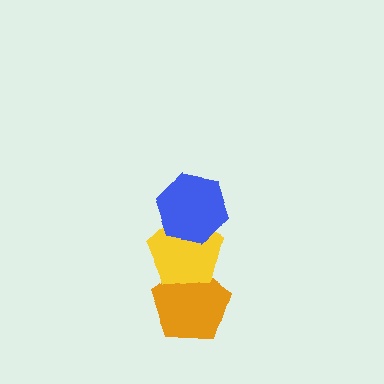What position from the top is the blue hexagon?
The blue hexagon is 1st from the top.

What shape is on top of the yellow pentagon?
The blue hexagon is on top of the yellow pentagon.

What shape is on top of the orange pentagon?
The yellow pentagon is on top of the orange pentagon.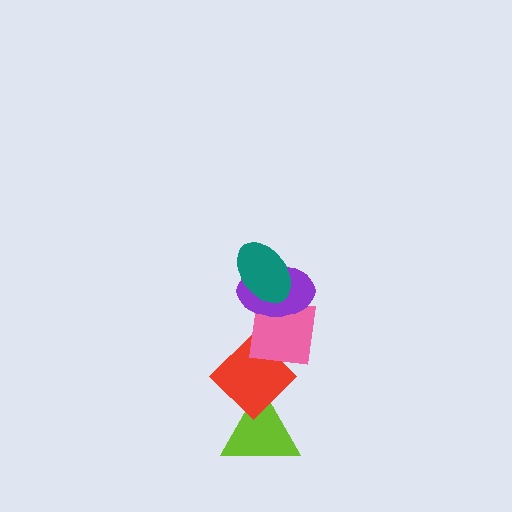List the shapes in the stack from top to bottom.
From top to bottom: the teal ellipse, the purple ellipse, the pink square, the red diamond, the lime triangle.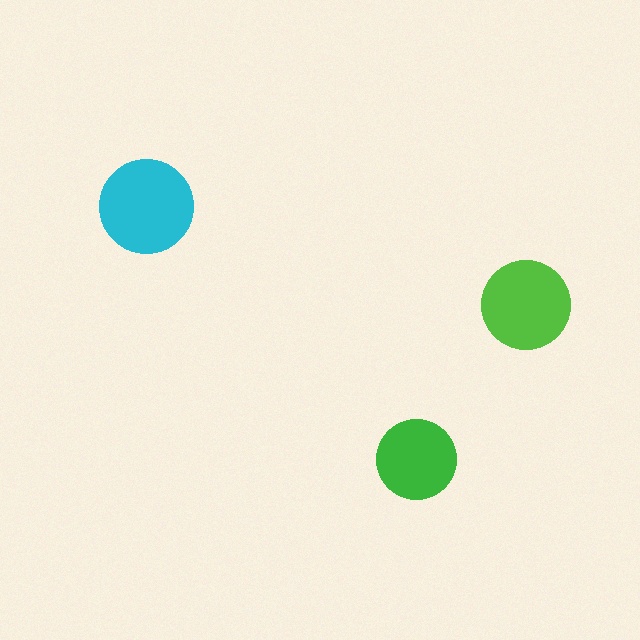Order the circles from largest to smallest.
the cyan one, the lime one, the green one.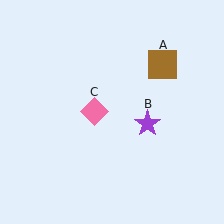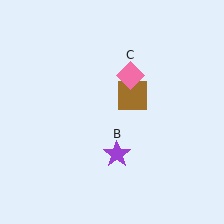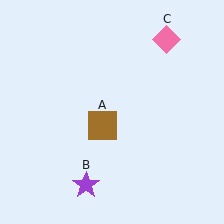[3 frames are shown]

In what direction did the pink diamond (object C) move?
The pink diamond (object C) moved up and to the right.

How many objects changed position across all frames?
3 objects changed position: brown square (object A), purple star (object B), pink diamond (object C).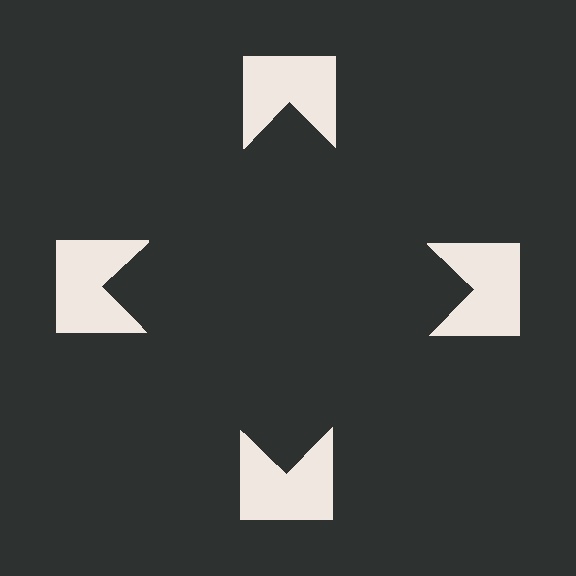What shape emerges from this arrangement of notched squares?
An illusory square — its edges are inferred from the aligned wedge cuts in the notched squares, not physically drawn.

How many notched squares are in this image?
There are 4 — one at each vertex of the illusory square.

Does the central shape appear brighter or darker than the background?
It typically appears slightly darker than the background, even though no actual brightness change is drawn.